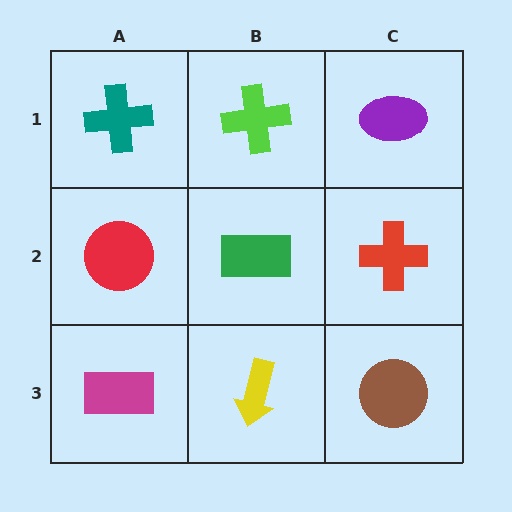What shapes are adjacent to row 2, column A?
A teal cross (row 1, column A), a magenta rectangle (row 3, column A), a green rectangle (row 2, column B).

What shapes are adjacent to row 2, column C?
A purple ellipse (row 1, column C), a brown circle (row 3, column C), a green rectangle (row 2, column B).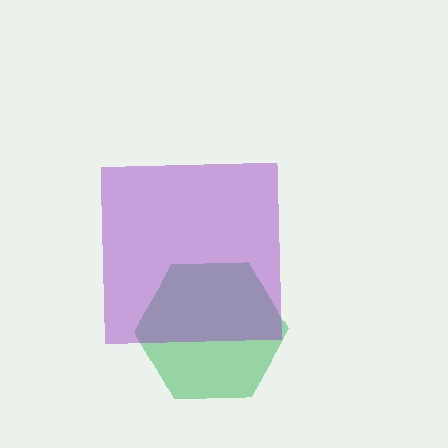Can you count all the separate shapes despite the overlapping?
Yes, there are 2 separate shapes.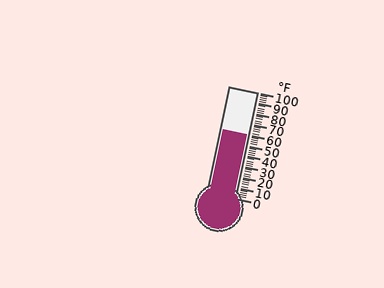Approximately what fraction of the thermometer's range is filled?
The thermometer is filled to approximately 60% of its range.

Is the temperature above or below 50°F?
The temperature is above 50°F.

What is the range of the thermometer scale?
The thermometer scale ranges from 0°F to 100°F.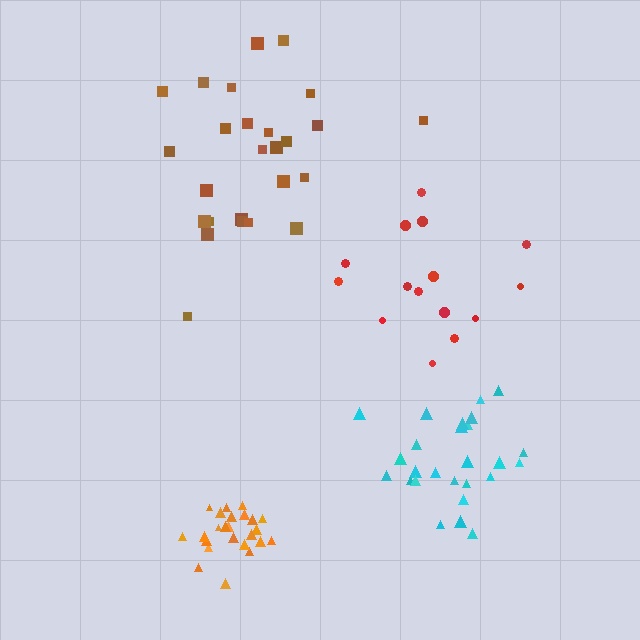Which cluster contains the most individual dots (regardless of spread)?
Cyan (26).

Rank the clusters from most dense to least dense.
orange, cyan, brown, red.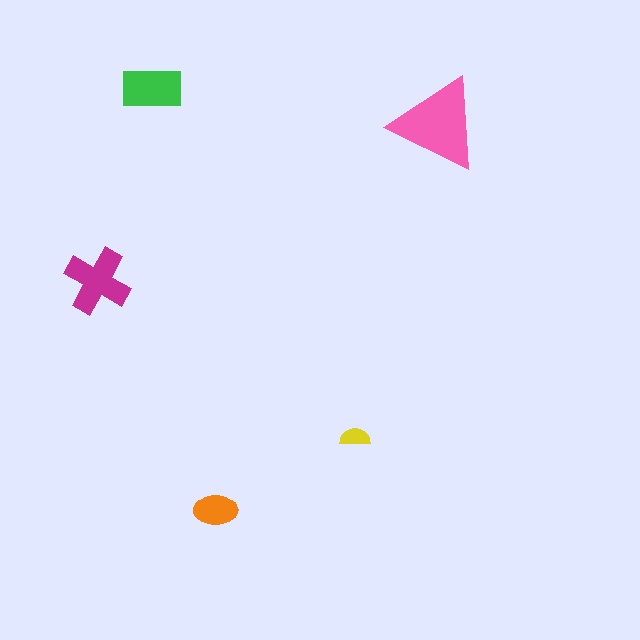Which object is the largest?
The pink triangle.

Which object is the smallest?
The yellow semicircle.